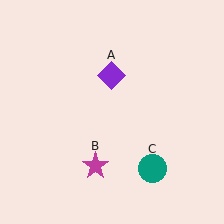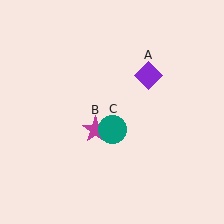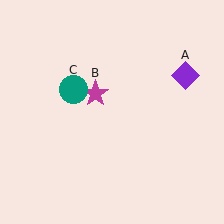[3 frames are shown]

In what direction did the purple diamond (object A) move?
The purple diamond (object A) moved right.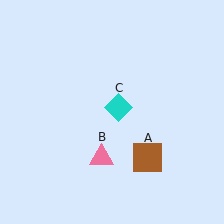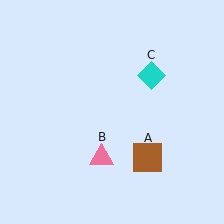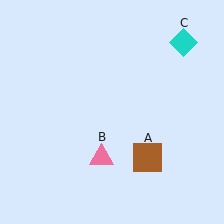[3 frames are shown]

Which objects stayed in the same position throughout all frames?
Brown square (object A) and pink triangle (object B) remained stationary.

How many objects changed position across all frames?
1 object changed position: cyan diamond (object C).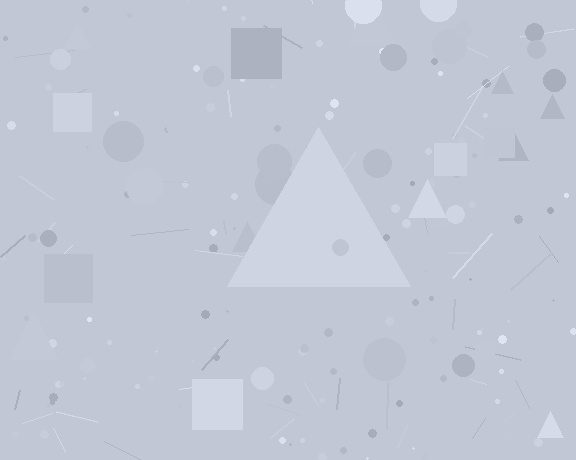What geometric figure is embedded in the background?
A triangle is embedded in the background.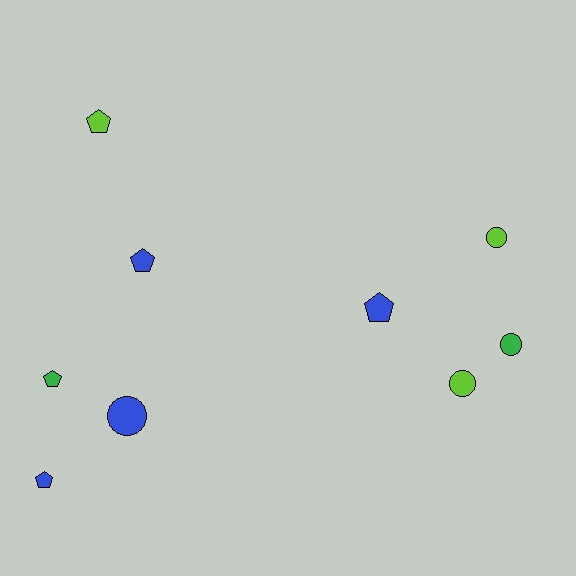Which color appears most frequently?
Blue, with 4 objects.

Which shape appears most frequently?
Pentagon, with 5 objects.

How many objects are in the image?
There are 9 objects.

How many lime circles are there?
There are 2 lime circles.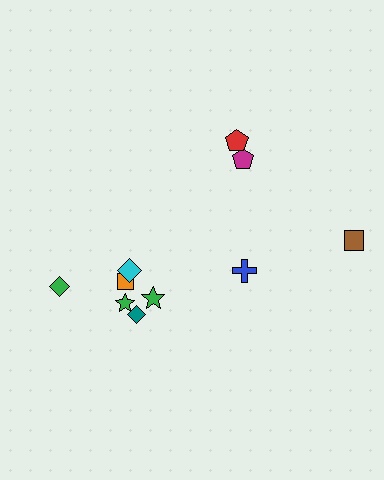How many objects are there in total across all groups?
There are 10 objects.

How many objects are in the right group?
There are 4 objects.